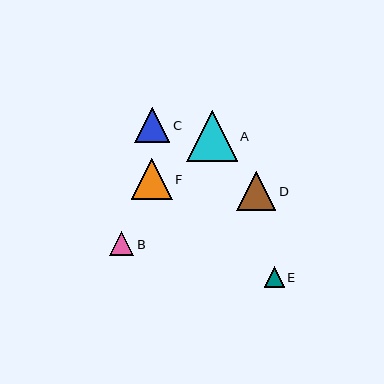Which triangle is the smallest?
Triangle E is the smallest with a size of approximately 20 pixels.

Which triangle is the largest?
Triangle A is the largest with a size of approximately 50 pixels.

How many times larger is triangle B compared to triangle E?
Triangle B is approximately 1.2 times the size of triangle E.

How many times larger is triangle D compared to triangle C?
Triangle D is approximately 1.1 times the size of triangle C.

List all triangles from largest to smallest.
From largest to smallest: A, F, D, C, B, E.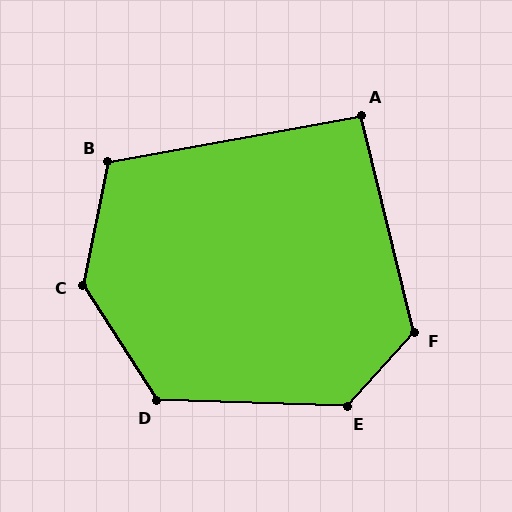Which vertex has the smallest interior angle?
A, at approximately 94 degrees.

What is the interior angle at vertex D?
Approximately 124 degrees (obtuse).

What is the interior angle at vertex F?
Approximately 124 degrees (obtuse).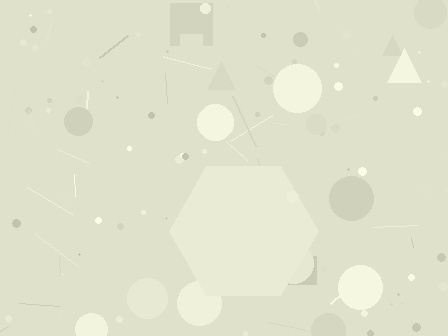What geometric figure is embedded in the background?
A hexagon is embedded in the background.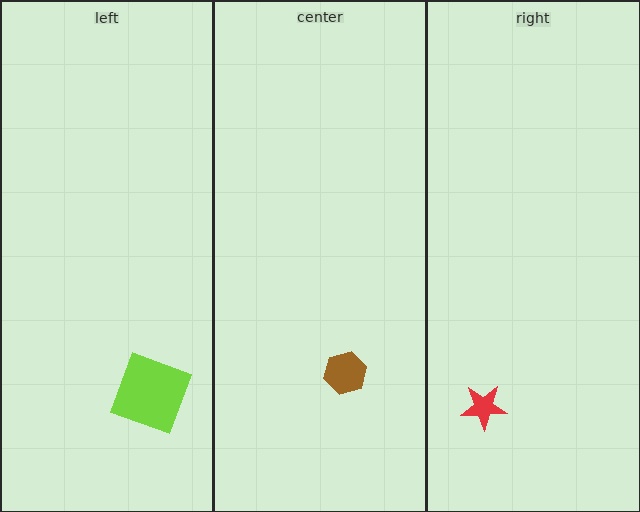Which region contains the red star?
The right region.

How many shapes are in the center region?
1.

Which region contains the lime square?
The left region.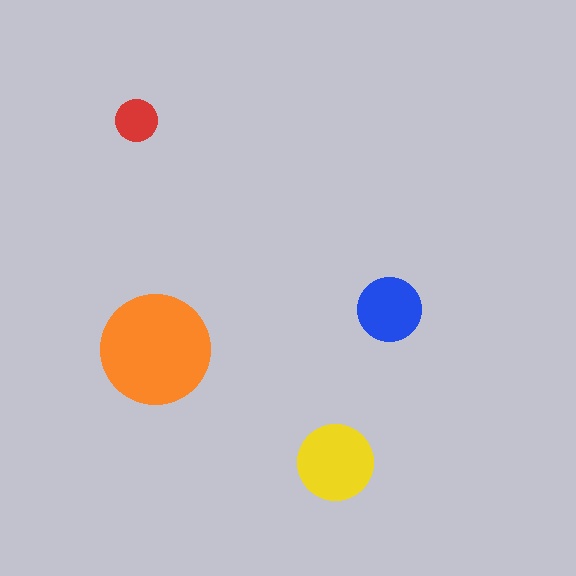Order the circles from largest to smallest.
the orange one, the yellow one, the blue one, the red one.